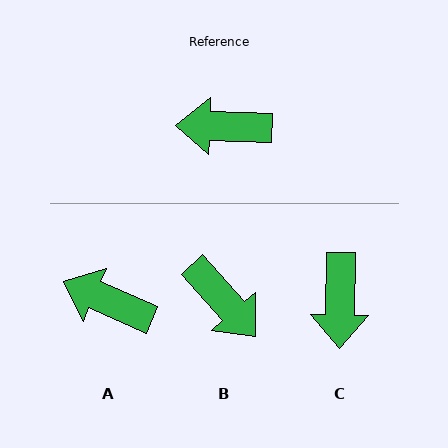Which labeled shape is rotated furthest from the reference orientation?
B, about 133 degrees away.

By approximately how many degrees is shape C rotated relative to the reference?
Approximately 91 degrees counter-clockwise.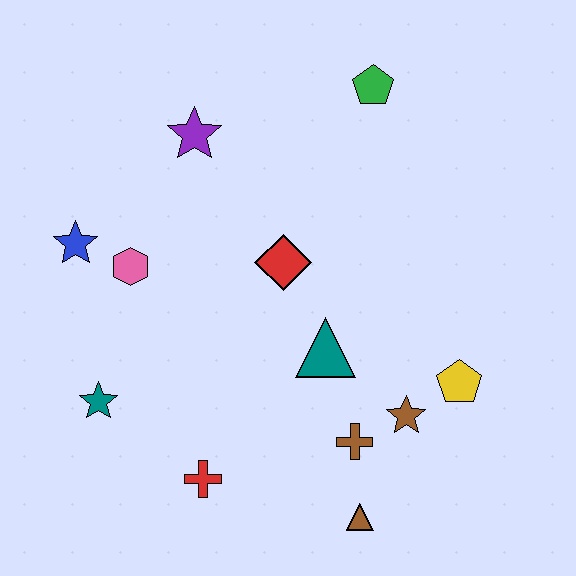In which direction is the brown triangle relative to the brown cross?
The brown triangle is below the brown cross.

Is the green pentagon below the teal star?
No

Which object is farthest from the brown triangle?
The green pentagon is farthest from the brown triangle.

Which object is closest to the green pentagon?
The purple star is closest to the green pentagon.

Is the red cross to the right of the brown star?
No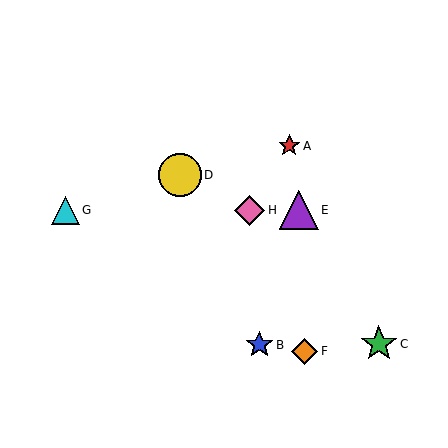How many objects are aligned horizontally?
3 objects (E, G, H) are aligned horizontally.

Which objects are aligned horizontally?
Objects E, G, H are aligned horizontally.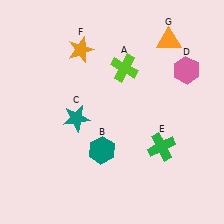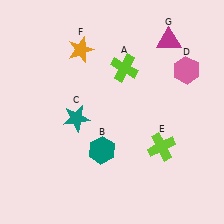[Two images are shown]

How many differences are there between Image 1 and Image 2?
There are 2 differences between the two images.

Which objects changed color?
E changed from green to lime. G changed from orange to magenta.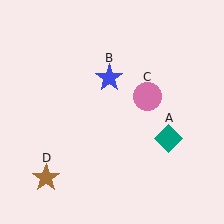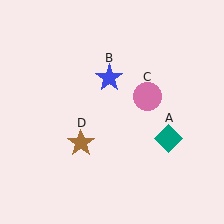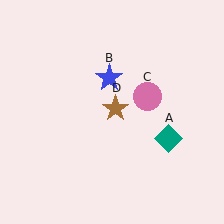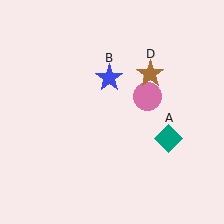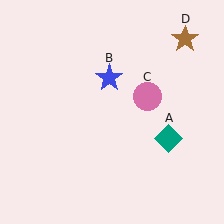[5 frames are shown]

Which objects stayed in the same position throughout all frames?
Teal diamond (object A) and blue star (object B) and pink circle (object C) remained stationary.